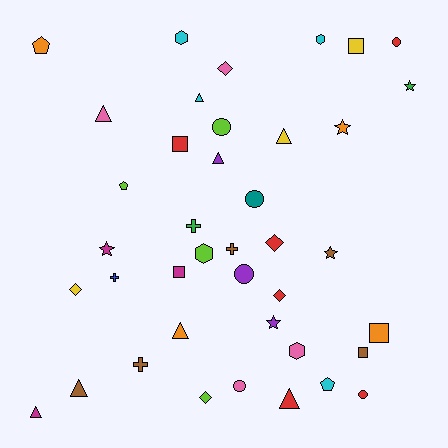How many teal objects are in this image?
There is 1 teal object.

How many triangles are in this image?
There are 8 triangles.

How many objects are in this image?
There are 40 objects.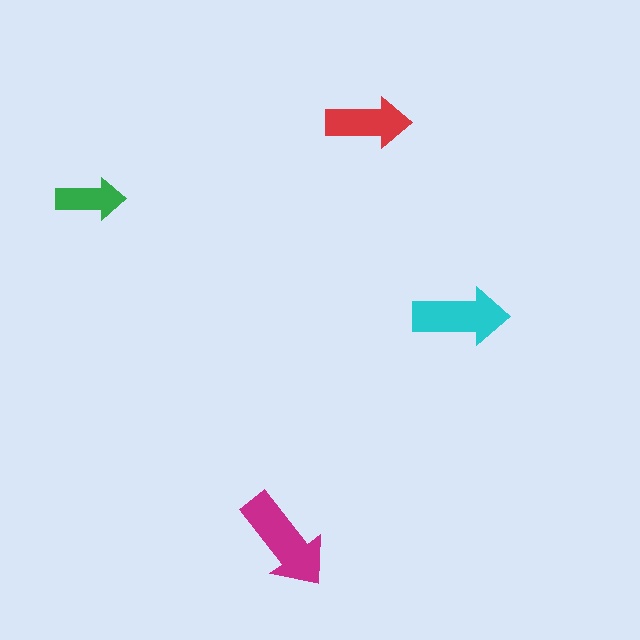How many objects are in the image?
There are 4 objects in the image.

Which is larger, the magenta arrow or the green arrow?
The magenta one.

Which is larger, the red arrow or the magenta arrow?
The magenta one.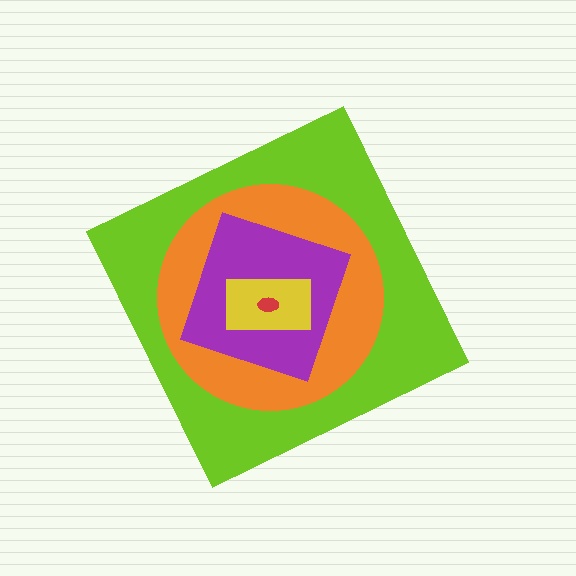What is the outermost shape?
The lime diamond.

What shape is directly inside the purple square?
The yellow rectangle.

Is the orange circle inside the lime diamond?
Yes.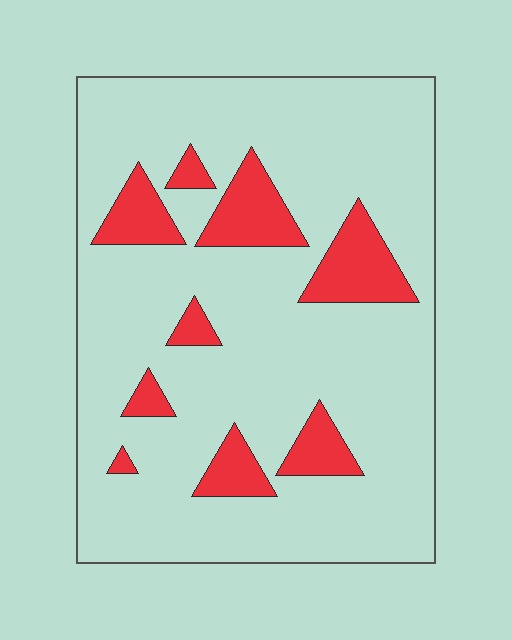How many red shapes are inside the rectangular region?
9.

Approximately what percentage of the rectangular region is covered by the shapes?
Approximately 15%.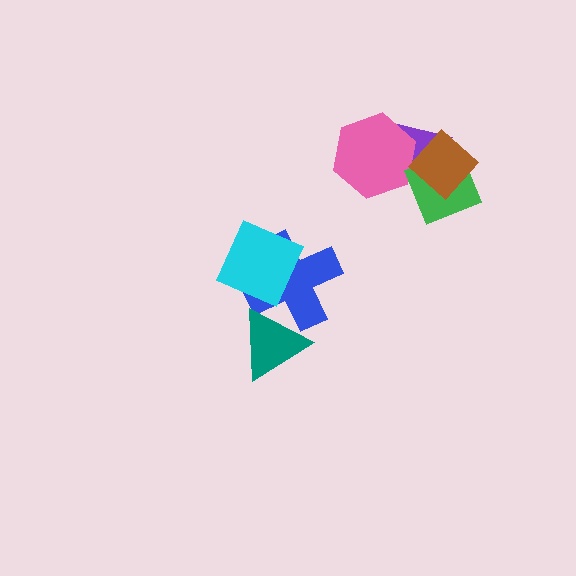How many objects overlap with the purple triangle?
3 objects overlap with the purple triangle.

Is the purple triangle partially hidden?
Yes, it is partially covered by another shape.